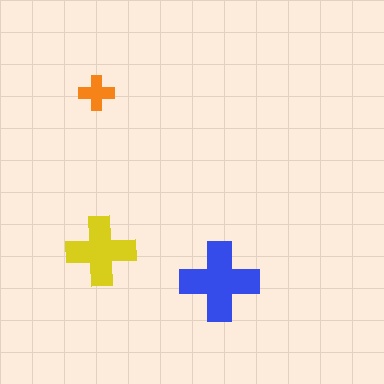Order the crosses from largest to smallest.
the blue one, the yellow one, the orange one.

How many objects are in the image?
There are 3 objects in the image.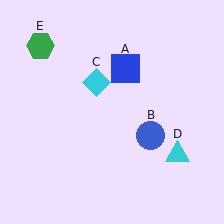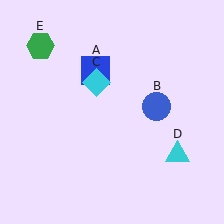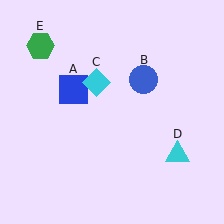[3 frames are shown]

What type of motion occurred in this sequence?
The blue square (object A), blue circle (object B) rotated counterclockwise around the center of the scene.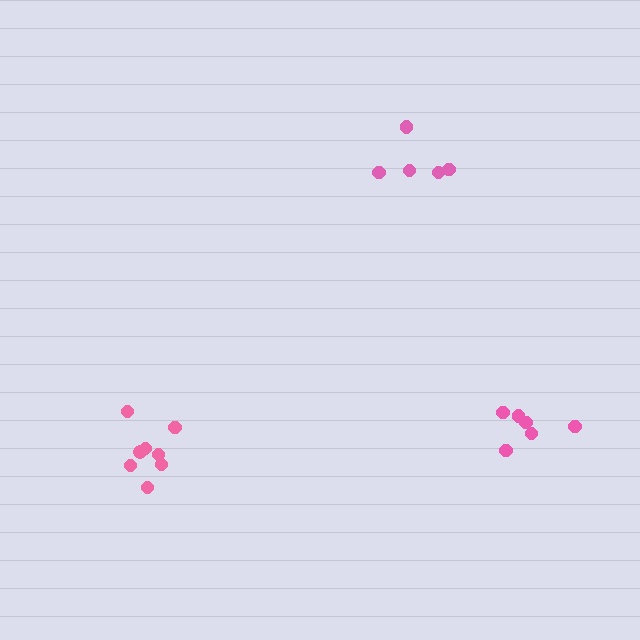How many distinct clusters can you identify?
There are 3 distinct clusters.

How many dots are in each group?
Group 1: 8 dots, Group 2: 6 dots, Group 3: 5 dots (19 total).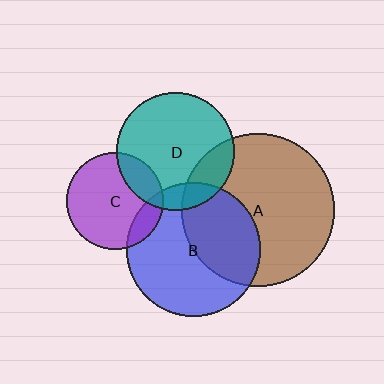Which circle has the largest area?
Circle A (brown).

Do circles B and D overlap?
Yes.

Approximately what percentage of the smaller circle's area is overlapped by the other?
Approximately 15%.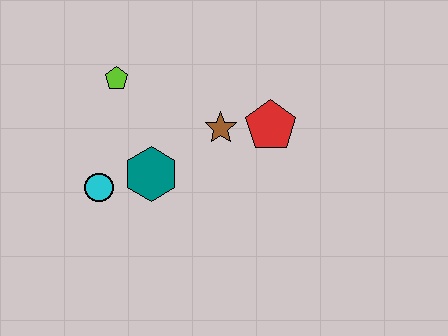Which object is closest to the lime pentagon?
The teal hexagon is closest to the lime pentagon.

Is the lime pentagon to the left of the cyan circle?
No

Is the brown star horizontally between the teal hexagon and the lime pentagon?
No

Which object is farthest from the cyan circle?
The red pentagon is farthest from the cyan circle.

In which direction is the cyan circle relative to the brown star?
The cyan circle is to the left of the brown star.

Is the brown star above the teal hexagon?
Yes